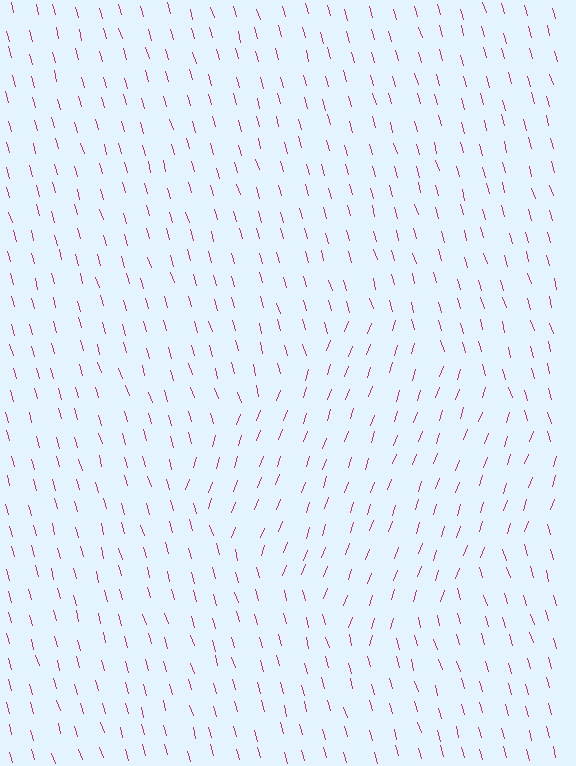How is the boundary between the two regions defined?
The boundary is defined purely by a change in line orientation (approximately 36 degrees difference). All lines are the same color and thickness.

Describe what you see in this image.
The image is filled with small magenta line segments. A diamond region in the image has lines oriented differently from the surrounding lines, creating a visible texture boundary.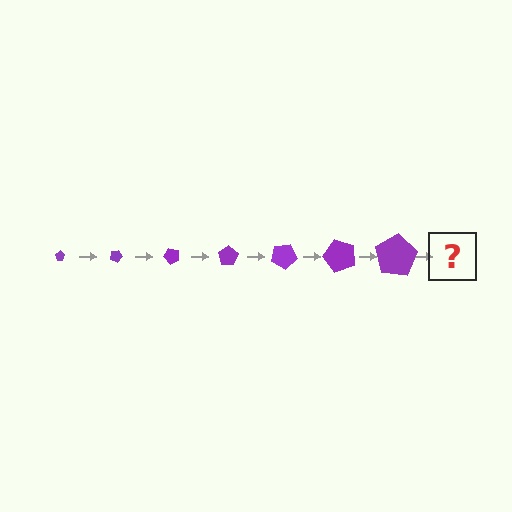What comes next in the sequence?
The next element should be a pentagon, larger than the previous one and rotated 175 degrees from the start.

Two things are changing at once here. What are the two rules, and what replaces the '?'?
The two rules are that the pentagon grows larger each step and it rotates 25 degrees each step. The '?' should be a pentagon, larger than the previous one and rotated 175 degrees from the start.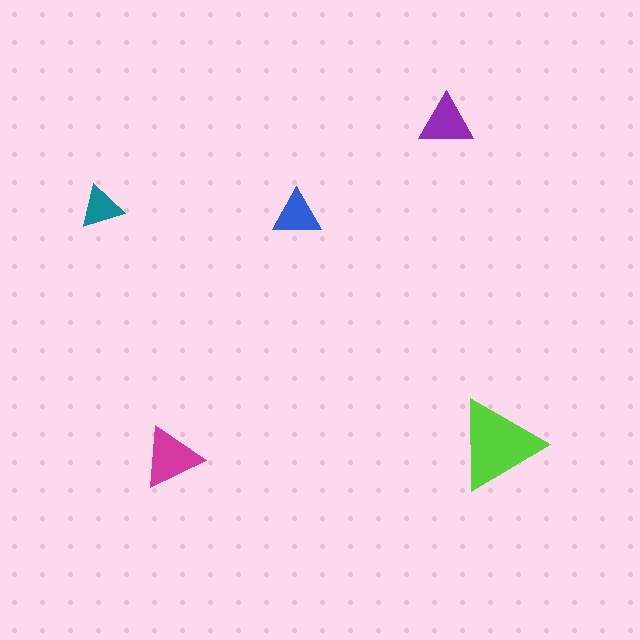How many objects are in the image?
There are 5 objects in the image.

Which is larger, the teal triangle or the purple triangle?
The purple one.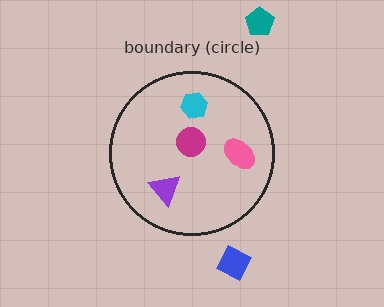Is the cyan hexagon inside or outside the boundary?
Inside.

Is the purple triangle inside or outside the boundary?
Inside.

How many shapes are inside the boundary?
4 inside, 2 outside.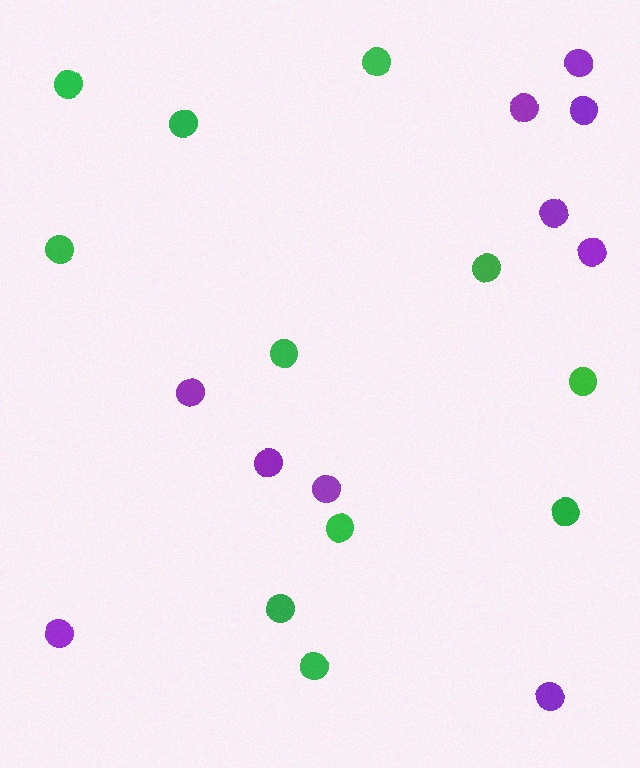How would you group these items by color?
There are 2 groups: one group of purple circles (10) and one group of green circles (11).